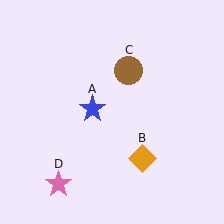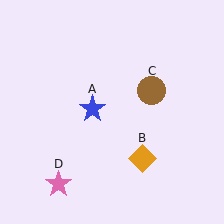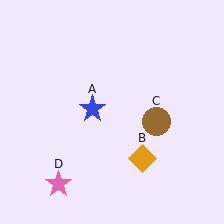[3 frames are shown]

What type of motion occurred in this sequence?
The brown circle (object C) rotated clockwise around the center of the scene.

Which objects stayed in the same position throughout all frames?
Blue star (object A) and orange diamond (object B) and pink star (object D) remained stationary.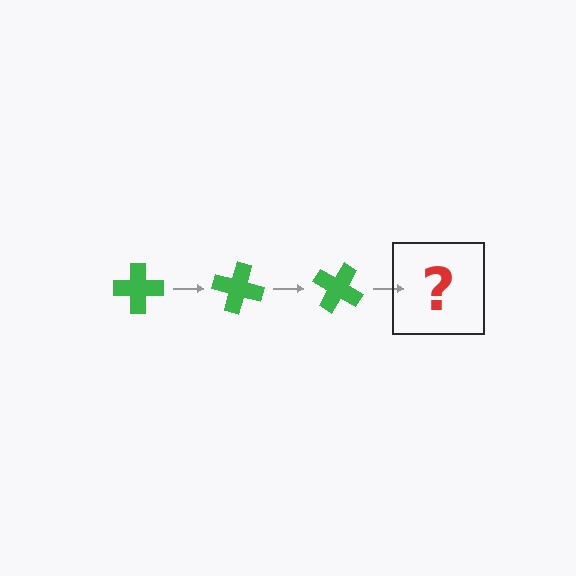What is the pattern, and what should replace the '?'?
The pattern is that the cross rotates 15 degrees each step. The '?' should be a green cross rotated 45 degrees.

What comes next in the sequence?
The next element should be a green cross rotated 45 degrees.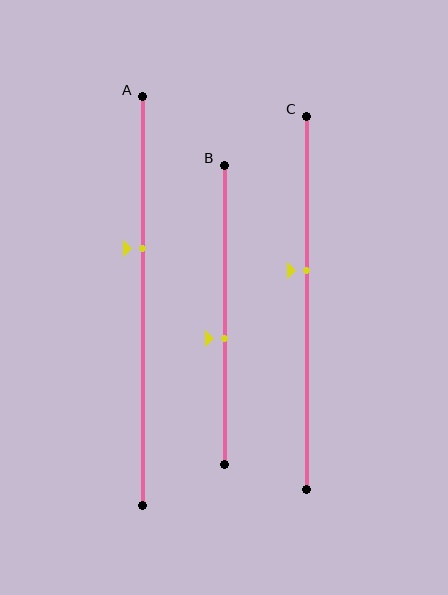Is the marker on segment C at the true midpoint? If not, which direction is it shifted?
No, the marker on segment C is shifted upward by about 9% of the segment length.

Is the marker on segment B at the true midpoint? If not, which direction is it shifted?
No, the marker on segment B is shifted downward by about 8% of the segment length.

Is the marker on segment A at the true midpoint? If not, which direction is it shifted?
No, the marker on segment A is shifted upward by about 13% of the segment length.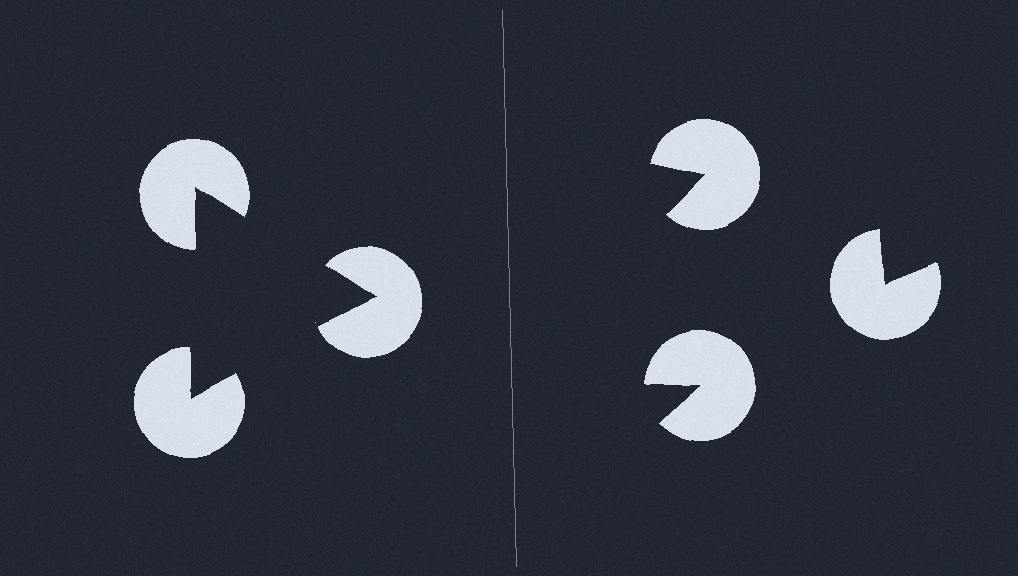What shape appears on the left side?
An illusory triangle.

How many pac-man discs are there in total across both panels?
6 — 3 on each side.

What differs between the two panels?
The pac-man discs are positioned identically on both sides; only the wedge orientations differ. On the left they align to a triangle; on the right they are misaligned.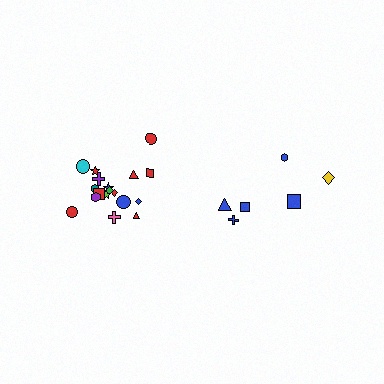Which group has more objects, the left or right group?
The left group.